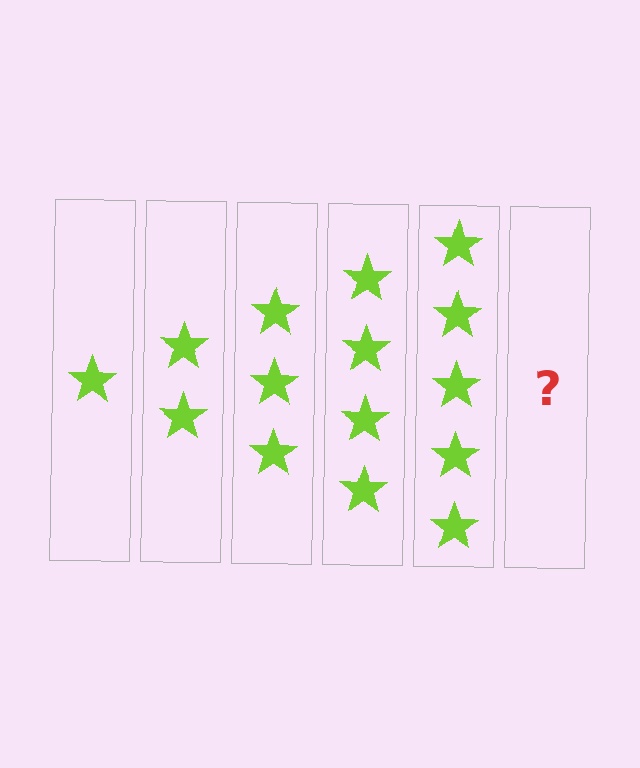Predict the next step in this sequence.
The next step is 6 stars.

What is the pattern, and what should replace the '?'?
The pattern is that each step adds one more star. The '?' should be 6 stars.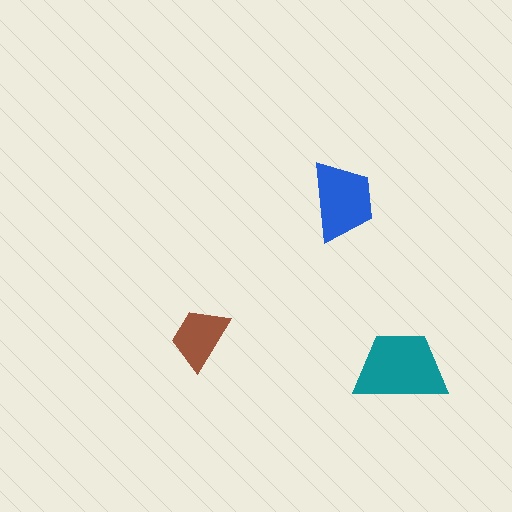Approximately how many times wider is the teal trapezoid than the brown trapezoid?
About 1.5 times wider.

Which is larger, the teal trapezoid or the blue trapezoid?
The teal one.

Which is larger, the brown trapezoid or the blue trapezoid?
The blue one.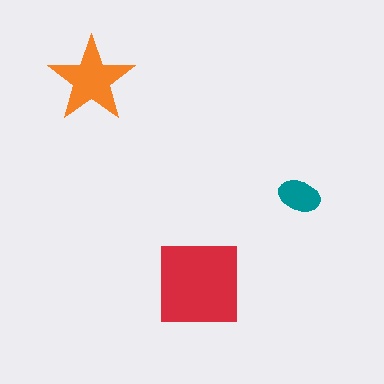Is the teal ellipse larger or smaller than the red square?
Smaller.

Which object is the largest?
The red square.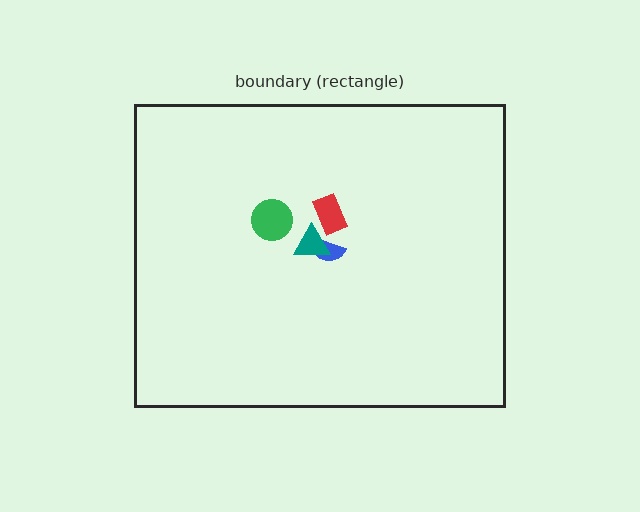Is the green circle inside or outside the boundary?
Inside.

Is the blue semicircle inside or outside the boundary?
Inside.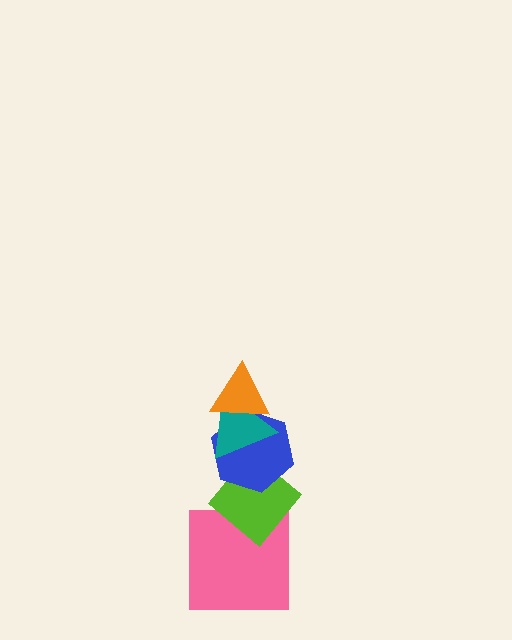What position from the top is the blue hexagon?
The blue hexagon is 3rd from the top.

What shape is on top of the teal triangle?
The orange triangle is on top of the teal triangle.